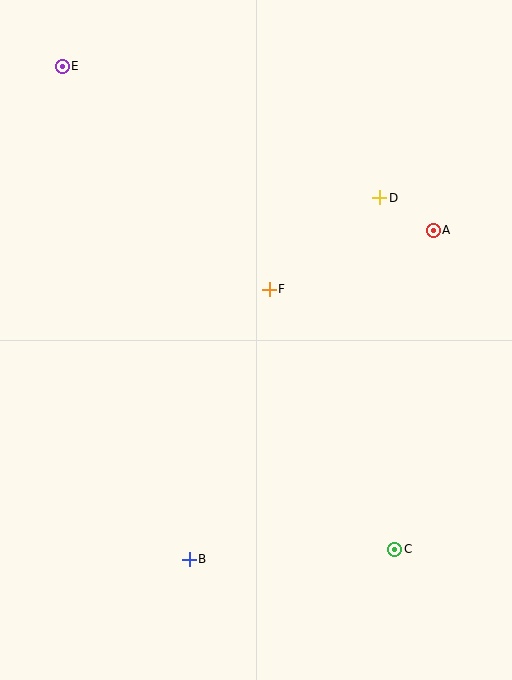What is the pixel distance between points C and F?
The distance between C and F is 289 pixels.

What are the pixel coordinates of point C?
Point C is at (395, 549).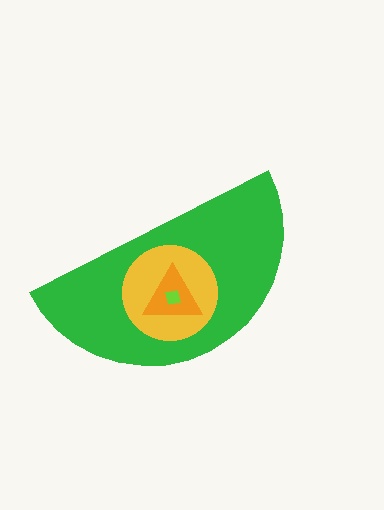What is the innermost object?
The lime square.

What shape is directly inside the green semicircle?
The yellow circle.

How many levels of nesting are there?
4.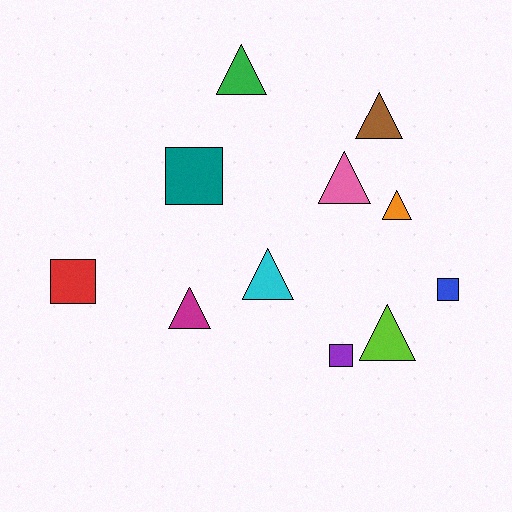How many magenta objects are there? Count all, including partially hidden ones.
There is 1 magenta object.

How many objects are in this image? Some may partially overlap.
There are 11 objects.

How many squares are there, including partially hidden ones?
There are 4 squares.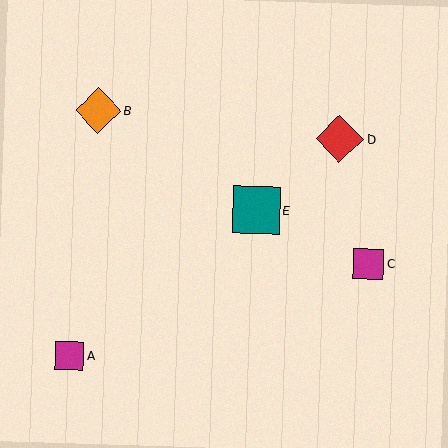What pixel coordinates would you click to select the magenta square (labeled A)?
Click at (69, 356) to select the magenta square A.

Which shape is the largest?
The red diamond (labeled D) is the largest.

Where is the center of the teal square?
The center of the teal square is at (256, 210).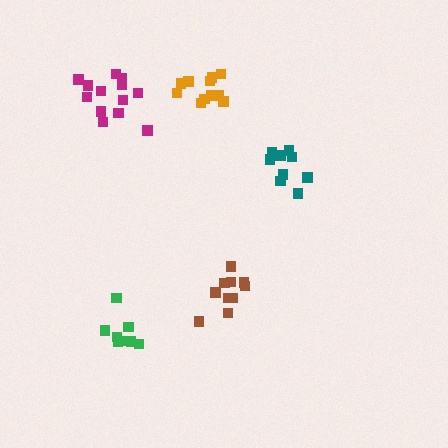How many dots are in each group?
Group 1: 12 dots, Group 2: 13 dots, Group 3: 8 dots, Group 4: 9 dots, Group 5: 10 dots (52 total).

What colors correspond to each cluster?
The clusters are colored: orange, magenta, green, teal, brown.